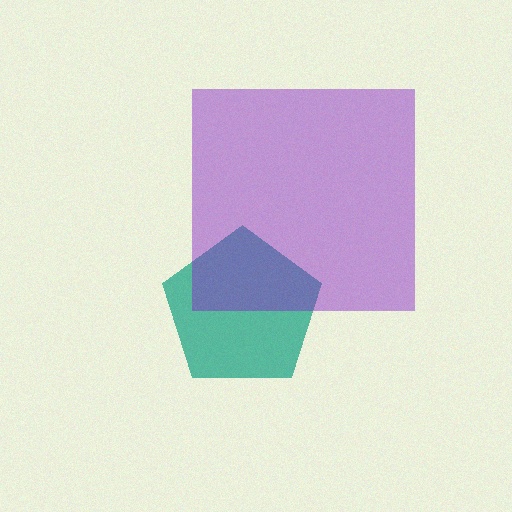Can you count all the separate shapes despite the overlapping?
Yes, there are 2 separate shapes.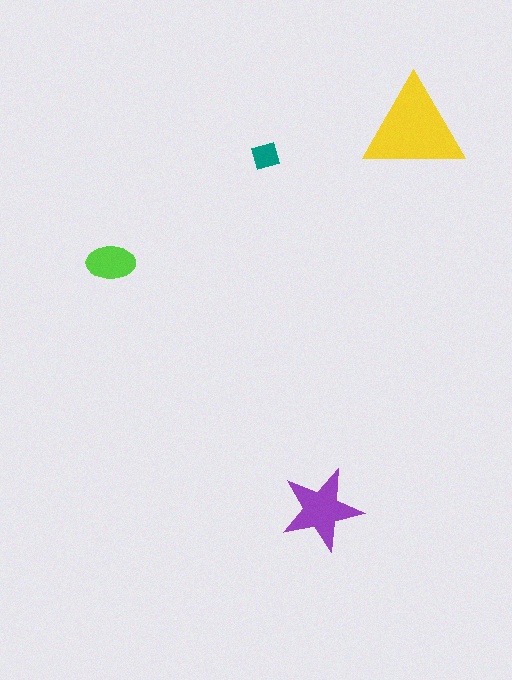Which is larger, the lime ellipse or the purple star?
The purple star.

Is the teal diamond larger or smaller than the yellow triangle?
Smaller.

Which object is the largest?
The yellow triangle.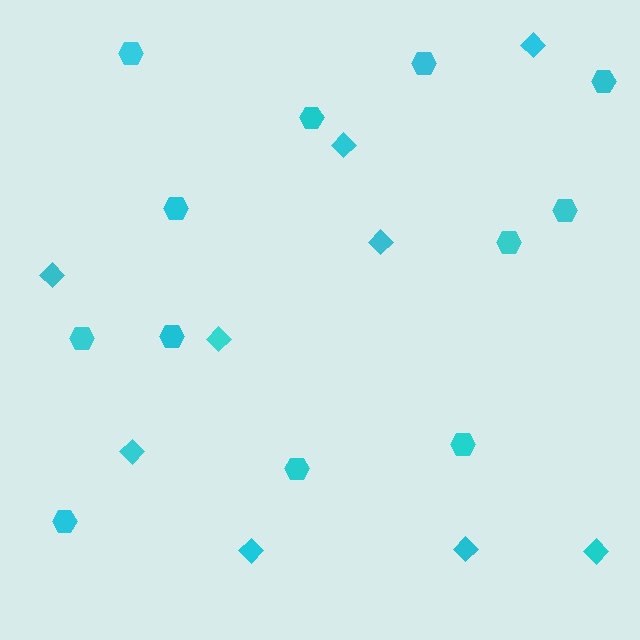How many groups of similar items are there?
There are 2 groups: one group of diamonds (9) and one group of hexagons (12).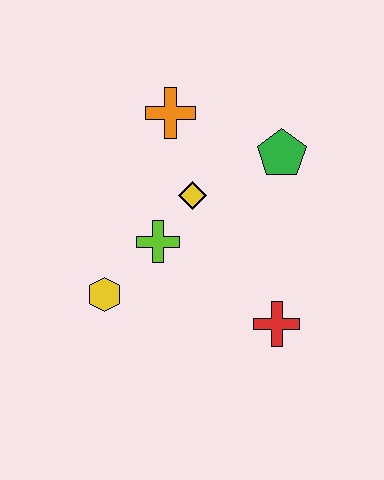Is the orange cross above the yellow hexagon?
Yes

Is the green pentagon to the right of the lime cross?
Yes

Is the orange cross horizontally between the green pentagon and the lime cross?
Yes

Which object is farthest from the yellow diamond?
The red cross is farthest from the yellow diamond.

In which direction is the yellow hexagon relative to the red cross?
The yellow hexagon is to the left of the red cross.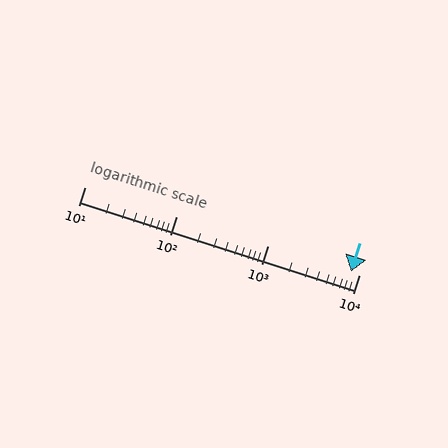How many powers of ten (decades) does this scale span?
The scale spans 3 decades, from 10 to 10000.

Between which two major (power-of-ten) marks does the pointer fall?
The pointer is between 1000 and 10000.